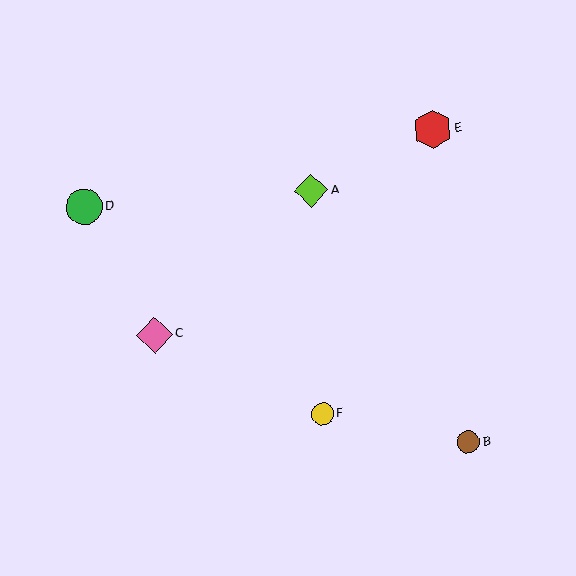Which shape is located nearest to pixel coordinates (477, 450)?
The brown circle (labeled B) at (468, 442) is nearest to that location.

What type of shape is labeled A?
Shape A is a lime diamond.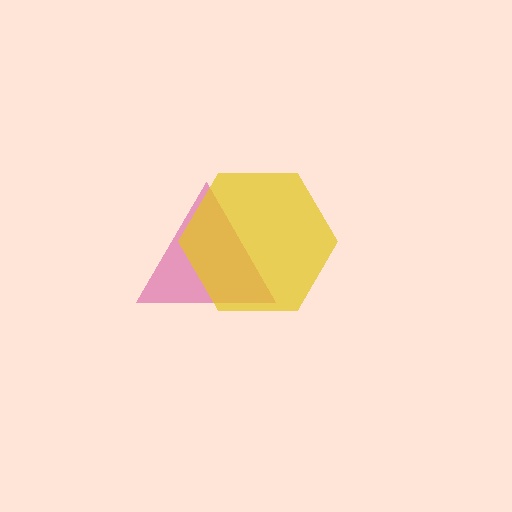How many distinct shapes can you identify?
There are 2 distinct shapes: a pink triangle, a yellow hexagon.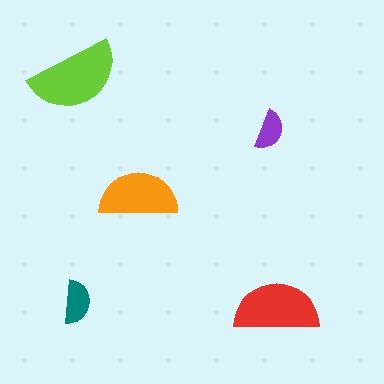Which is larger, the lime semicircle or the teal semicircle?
The lime one.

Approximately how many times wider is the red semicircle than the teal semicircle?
About 2 times wider.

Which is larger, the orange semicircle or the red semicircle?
The red one.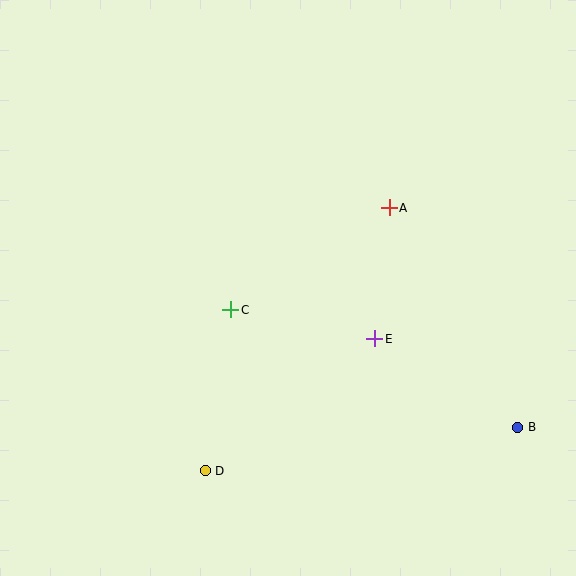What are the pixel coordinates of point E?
Point E is at (375, 339).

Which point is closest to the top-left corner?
Point C is closest to the top-left corner.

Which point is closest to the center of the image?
Point C at (231, 310) is closest to the center.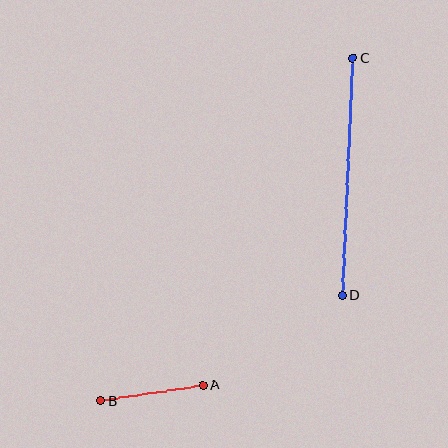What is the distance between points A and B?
The distance is approximately 103 pixels.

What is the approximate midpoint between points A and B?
The midpoint is at approximately (152, 393) pixels.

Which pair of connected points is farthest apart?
Points C and D are farthest apart.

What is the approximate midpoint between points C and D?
The midpoint is at approximately (348, 177) pixels.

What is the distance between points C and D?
The distance is approximately 237 pixels.